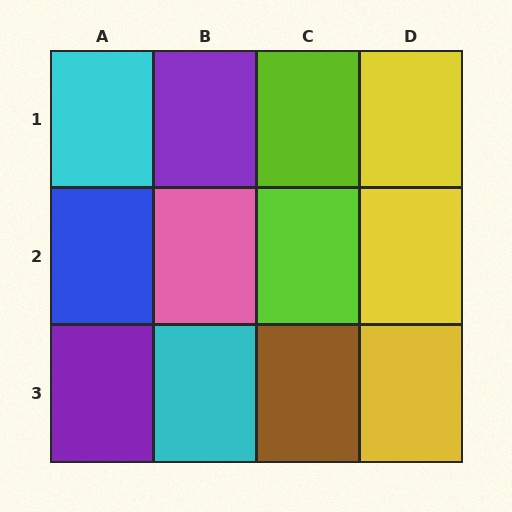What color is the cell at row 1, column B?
Purple.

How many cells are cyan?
2 cells are cyan.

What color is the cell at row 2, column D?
Yellow.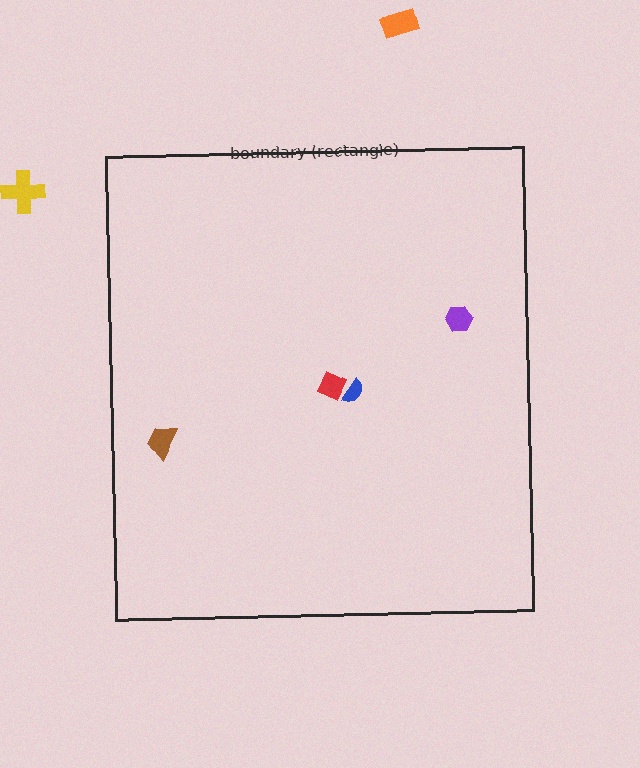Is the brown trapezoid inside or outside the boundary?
Inside.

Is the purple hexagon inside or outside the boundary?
Inside.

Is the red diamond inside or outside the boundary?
Inside.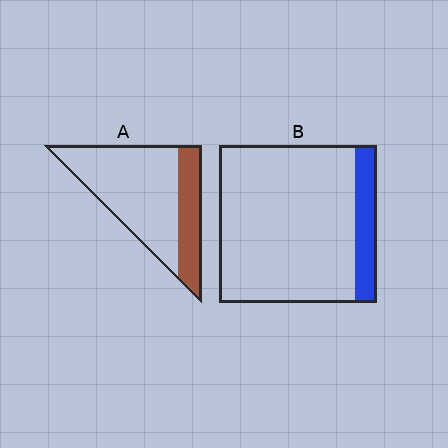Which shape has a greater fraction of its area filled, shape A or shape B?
Shape A.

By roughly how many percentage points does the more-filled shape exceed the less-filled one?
By roughly 15 percentage points (A over B).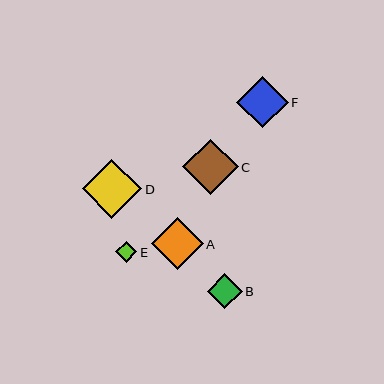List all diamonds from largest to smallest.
From largest to smallest: D, C, A, F, B, E.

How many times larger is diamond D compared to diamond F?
Diamond D is approximately 1.2 times the size of diamond F.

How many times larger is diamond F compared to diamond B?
Diamond F is approximately 1.5 times the size of diamond B.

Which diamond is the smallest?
Diamond E is the smallest with a size of approximately 21 pixels.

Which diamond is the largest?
Diamond D is the largest with a size of approximately 59 pixels.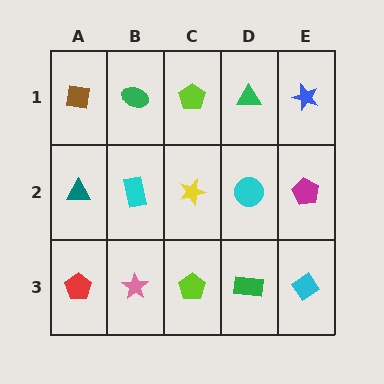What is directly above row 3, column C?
A yellow star.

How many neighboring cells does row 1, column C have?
3.